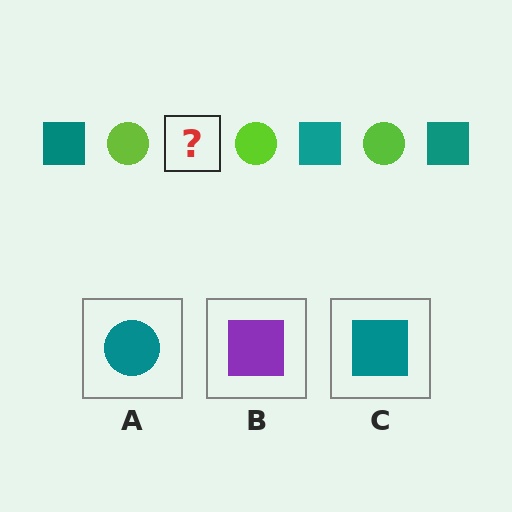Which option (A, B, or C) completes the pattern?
C.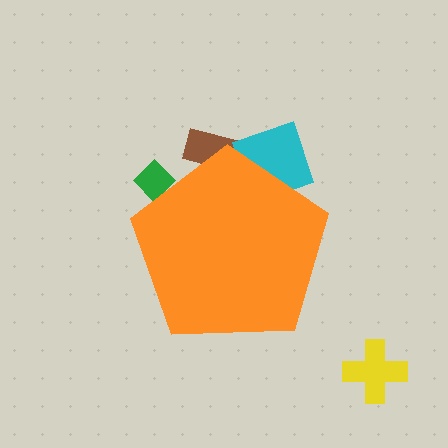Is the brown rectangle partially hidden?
Yes, the brown rectangle is partially hidden behind the orange pentagon.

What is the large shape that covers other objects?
An orange pentagon.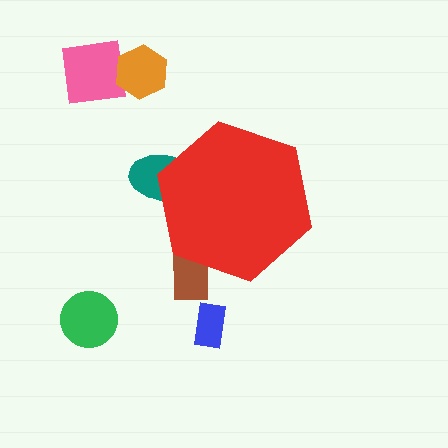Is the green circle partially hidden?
No, the green circle is fully visible.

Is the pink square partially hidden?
No, the pink square is fully visible.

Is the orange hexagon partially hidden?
No, the orange hexagon is fully visible.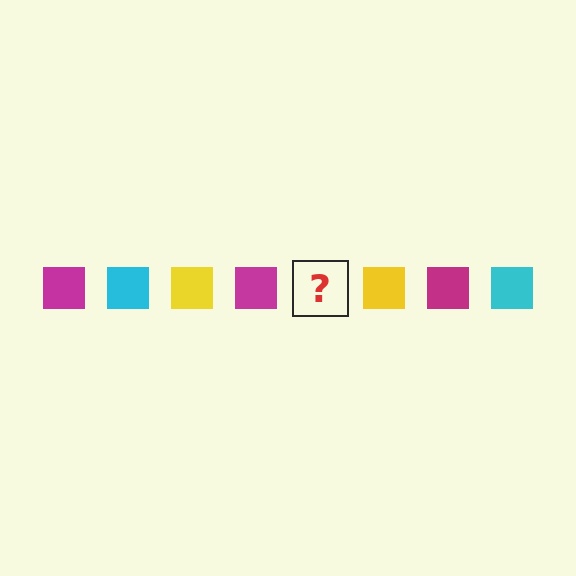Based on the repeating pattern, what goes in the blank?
The blank should be a cyan square.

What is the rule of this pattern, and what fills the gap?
The rule is that the pattern cycles through magenta, cyan, yellow squares. The gap should be filled with a cyan square.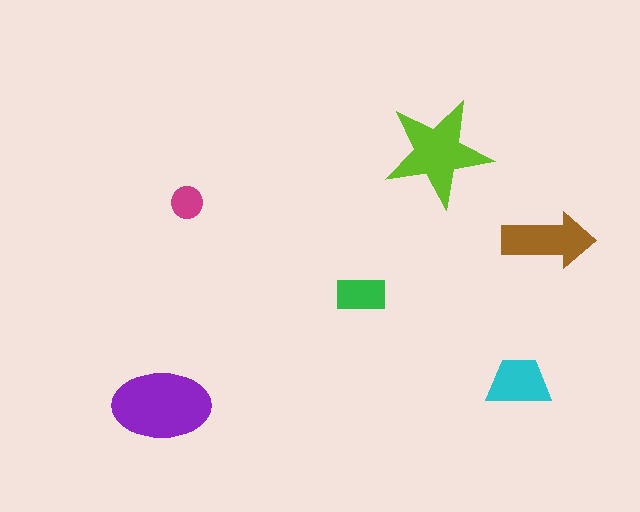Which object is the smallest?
The magenta circle.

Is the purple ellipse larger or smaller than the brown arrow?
Larger.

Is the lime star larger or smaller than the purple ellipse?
Smaller.